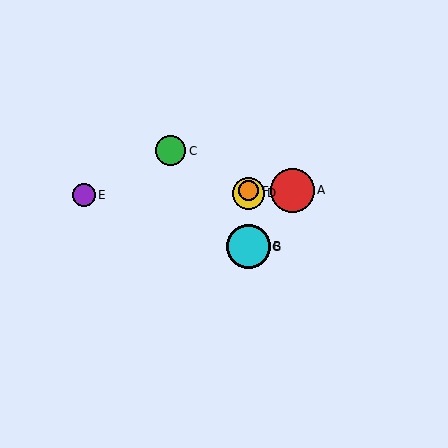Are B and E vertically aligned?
No, B is at x≈249 and E is at x≈84.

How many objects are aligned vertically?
4 objects (B, D, F, G) are aligned vertically.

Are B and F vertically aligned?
Yes, both are at x≈249.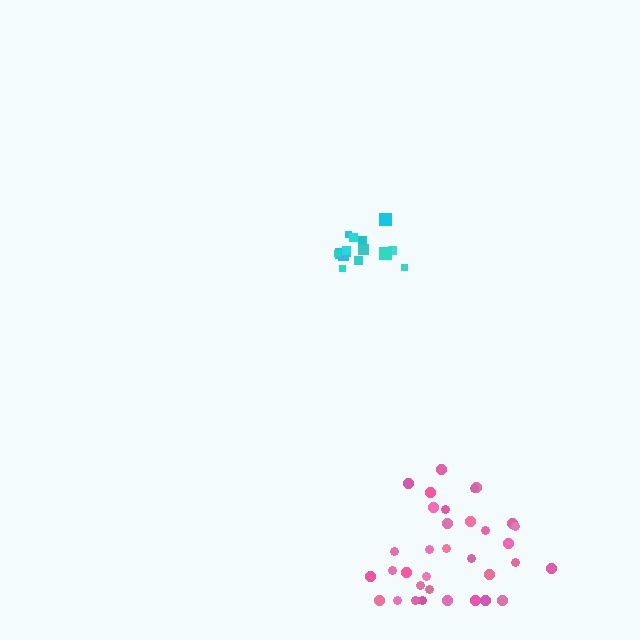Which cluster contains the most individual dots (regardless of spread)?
Pink (35).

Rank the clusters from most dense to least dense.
cyan, pink.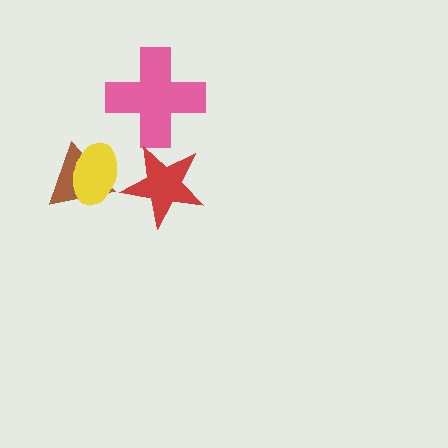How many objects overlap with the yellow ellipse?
1 object overlaps with the yellow ellipse.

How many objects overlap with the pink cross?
0 objects overlap with the pink cross.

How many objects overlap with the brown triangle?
1 object overlaps with the brown triangle.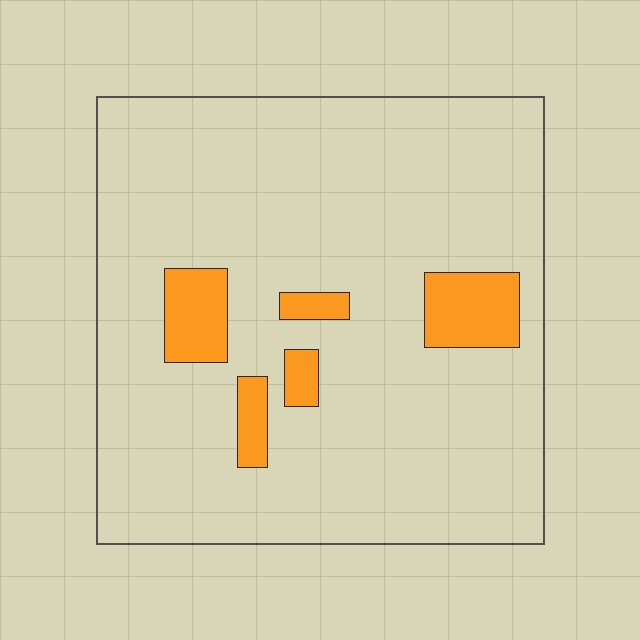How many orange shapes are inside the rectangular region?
5.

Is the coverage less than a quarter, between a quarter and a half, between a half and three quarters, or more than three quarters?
Less than a quarter.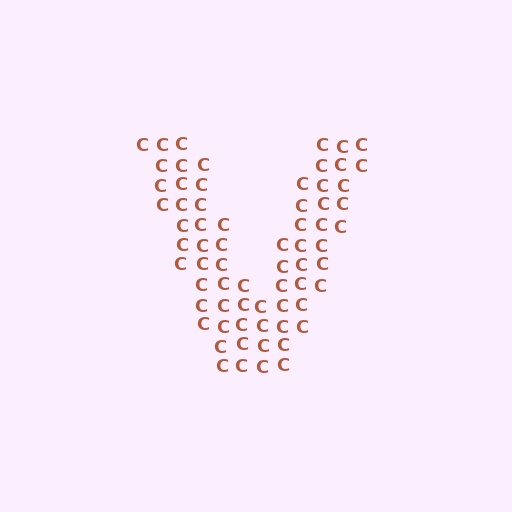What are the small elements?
The small elements are letter C's.